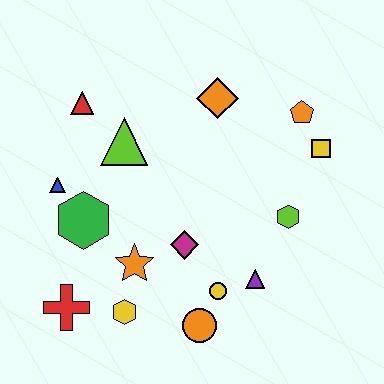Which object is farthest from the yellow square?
The red cross is farthest from the yellow square.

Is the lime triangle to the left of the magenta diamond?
Yes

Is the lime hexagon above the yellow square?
No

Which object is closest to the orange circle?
The yellow circle is closest to the orange circle.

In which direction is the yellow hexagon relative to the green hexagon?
The yellow hexagon is below the green hexagon.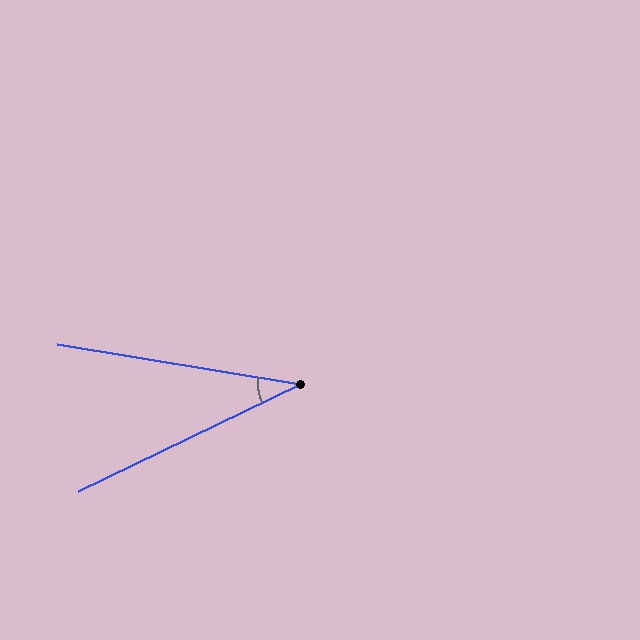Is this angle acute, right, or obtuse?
It is acute.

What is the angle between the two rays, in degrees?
Approximately 35 degrees.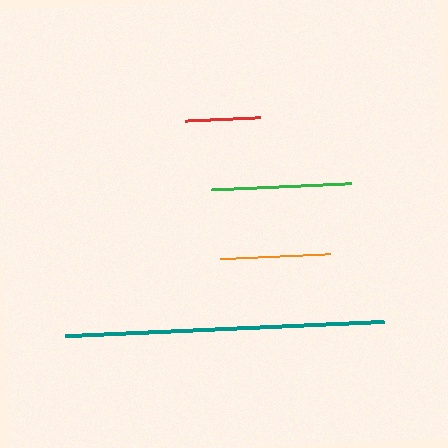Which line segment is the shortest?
The red line is the shortest at approximately 76 pixels.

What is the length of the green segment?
The green segment is approximately 140 pixels long.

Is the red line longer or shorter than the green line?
The green line is longer than the red line.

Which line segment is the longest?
The teal line is the longest at approximately 319 pixels.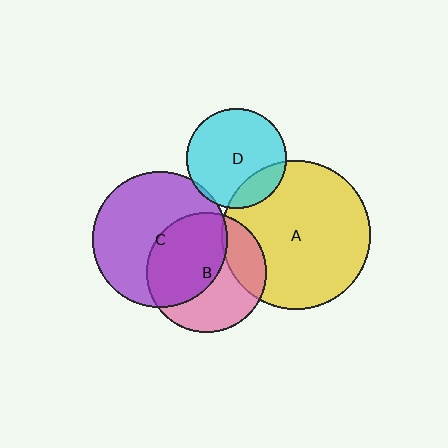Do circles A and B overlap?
Yes.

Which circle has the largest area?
Circle A (yellow).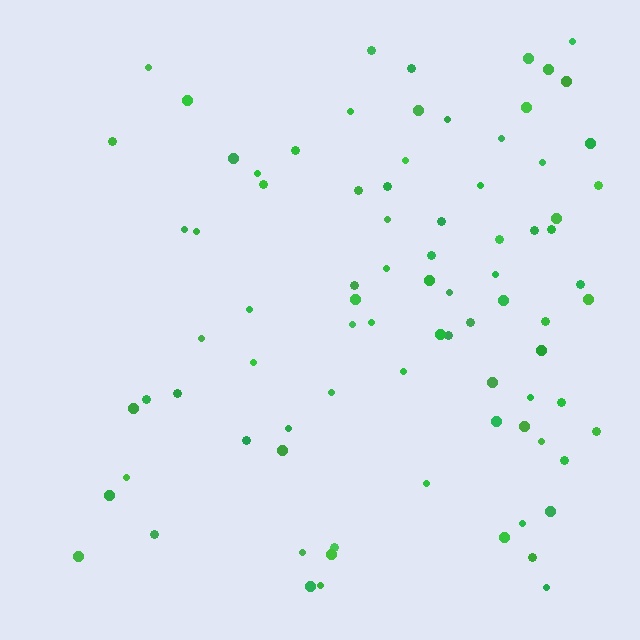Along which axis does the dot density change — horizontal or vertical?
Horizontal.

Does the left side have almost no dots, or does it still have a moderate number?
Still a moderate number, just noticeably fewer than the right.